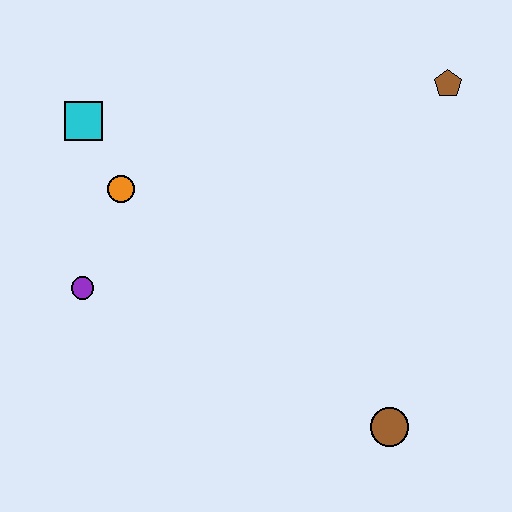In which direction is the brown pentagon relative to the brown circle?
The brown pentagon is above the brown circle.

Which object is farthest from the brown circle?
The cyan square is farthest from the brown circle.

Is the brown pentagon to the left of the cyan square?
No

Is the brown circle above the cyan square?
No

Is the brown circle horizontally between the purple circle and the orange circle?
No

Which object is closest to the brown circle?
The purple circle is closest to the brown circle.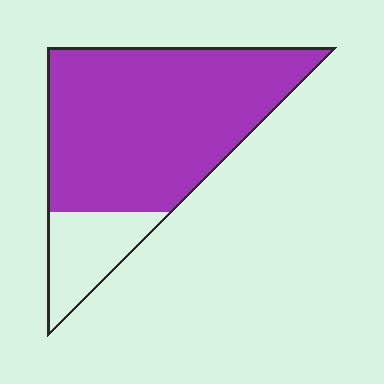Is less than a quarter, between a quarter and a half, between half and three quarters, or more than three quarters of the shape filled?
More than three quarters.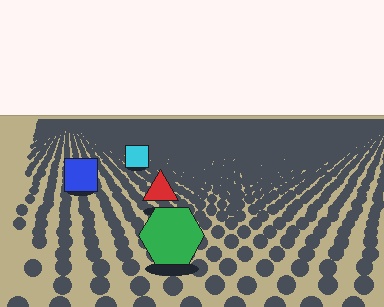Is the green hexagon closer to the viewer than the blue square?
Yes. The green hexagon is closer — you can tell from the texture gradient: the ground texture is coarser near it.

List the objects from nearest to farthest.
From nearest to farthest: the green hexagon, the red triangle, the blue square, the cyan square.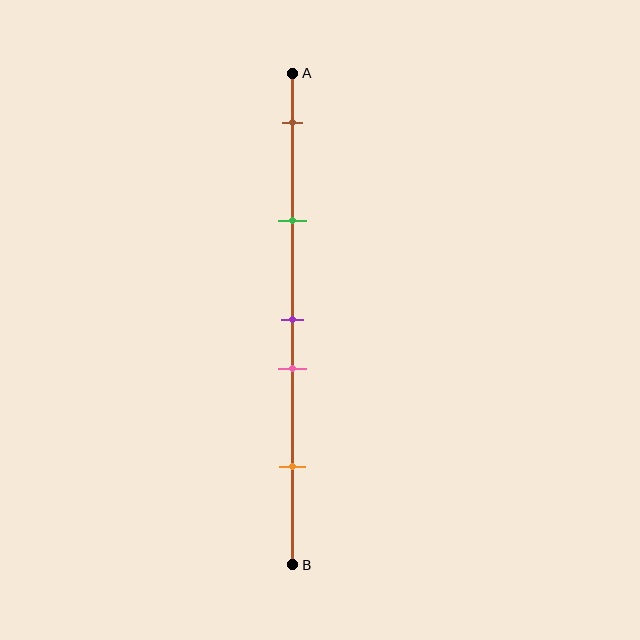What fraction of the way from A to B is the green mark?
The green mark is approximately 30% (0.3) of the way from A to B.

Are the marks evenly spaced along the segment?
No, the marks are not evenly spaced.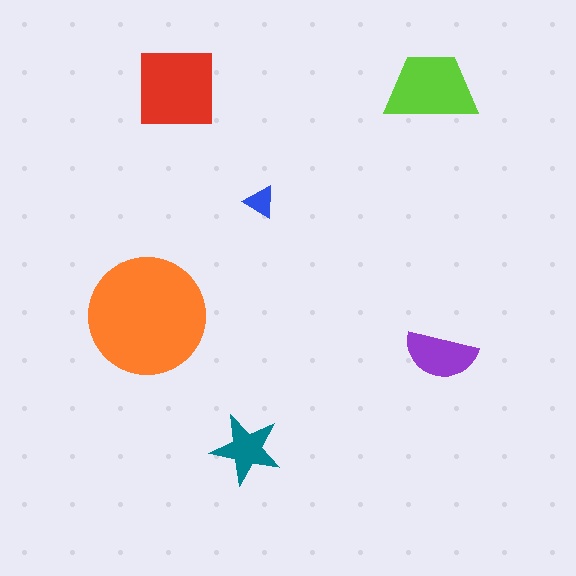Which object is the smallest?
The blue triangle.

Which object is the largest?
The orange circle.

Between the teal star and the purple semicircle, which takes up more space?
The purple semicircle.